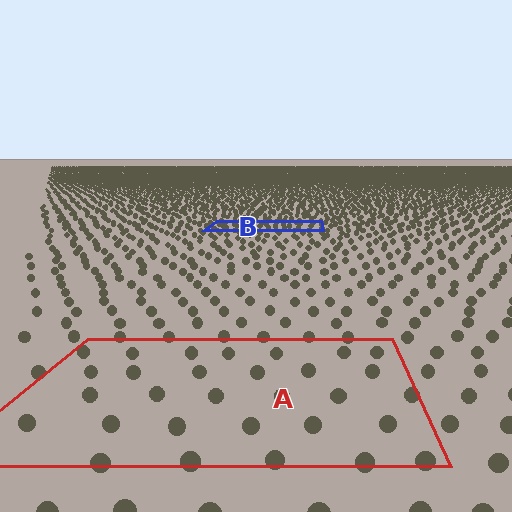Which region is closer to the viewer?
Region A is closer. The texture elements there are larger and more spread out.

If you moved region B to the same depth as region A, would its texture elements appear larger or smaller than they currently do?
They would appear larger. At a closer depth, the same texture elements are projected at a bigger on-screen size.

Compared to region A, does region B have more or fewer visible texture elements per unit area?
Region B has more texture elements per unit area — they are packed more densely because it is farther away.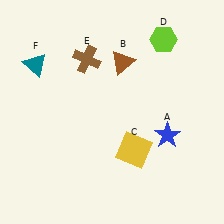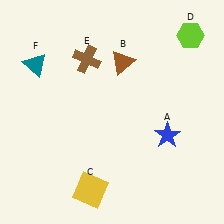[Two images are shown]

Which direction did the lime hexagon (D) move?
The lime hexagon (D) moved right.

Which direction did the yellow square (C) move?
The yellow square (C) moved left.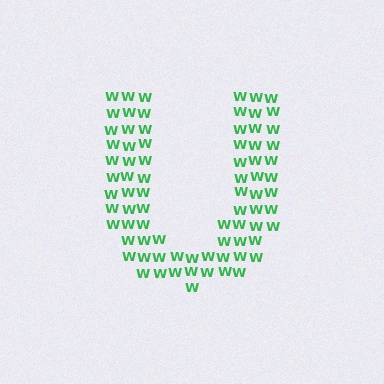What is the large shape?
The large shape is the letter U.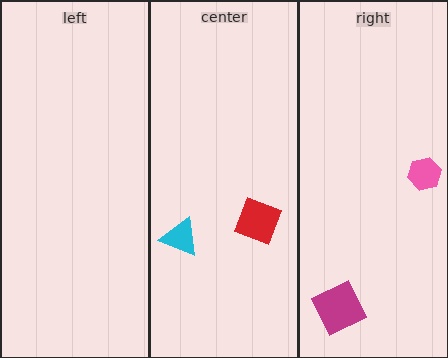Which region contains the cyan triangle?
The center region.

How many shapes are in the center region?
2.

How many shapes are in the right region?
2.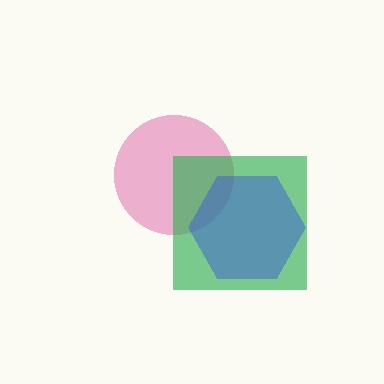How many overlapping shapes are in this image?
There are 3 overlapping shapes in the image.